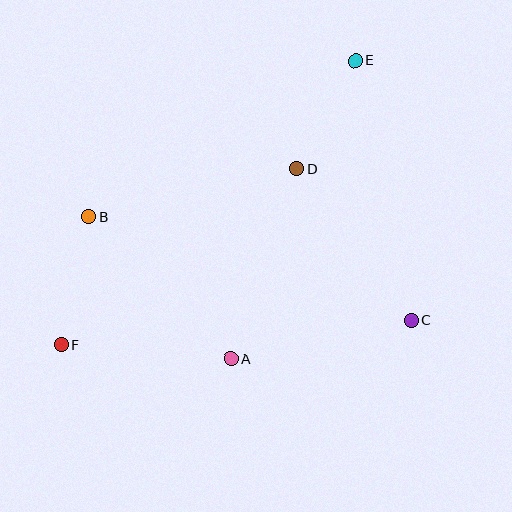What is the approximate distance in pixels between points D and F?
The distance between D and F is approximately 293 pixels.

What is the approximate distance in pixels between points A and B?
The distance between A and B is approximately 201 pixels.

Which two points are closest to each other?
Points D and E are closest to each other.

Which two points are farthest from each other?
Points E and F are farthest from each other.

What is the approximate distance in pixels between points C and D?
The distance between C and D is approximately 190 pixels.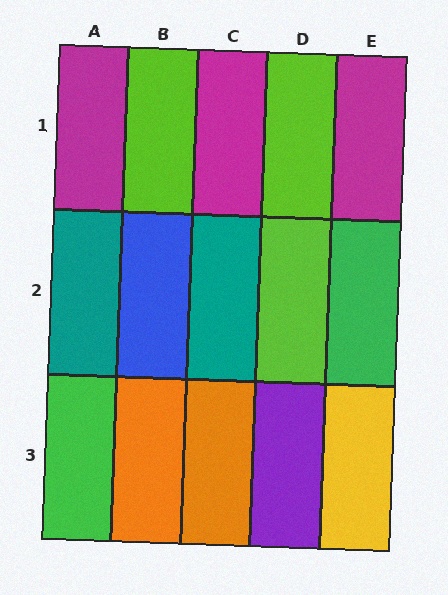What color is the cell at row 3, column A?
Green.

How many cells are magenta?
3 cells are magenta.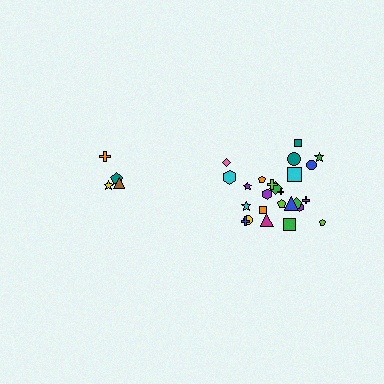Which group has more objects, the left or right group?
The right group.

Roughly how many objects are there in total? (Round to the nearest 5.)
Roughly 30 objects in total.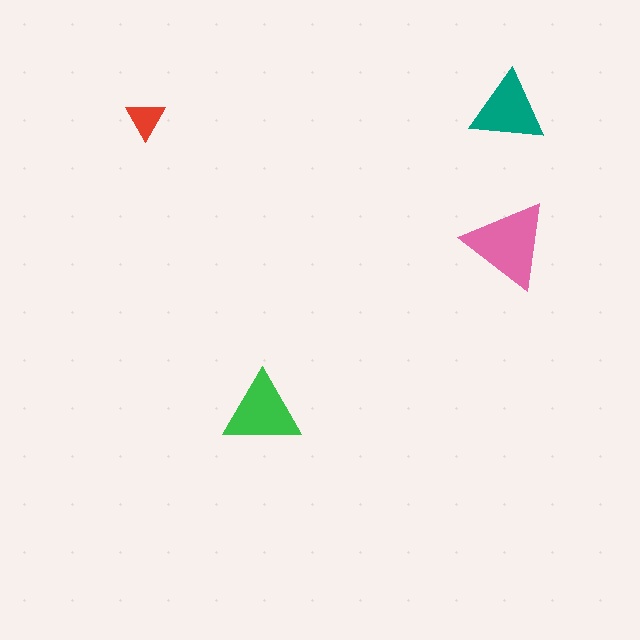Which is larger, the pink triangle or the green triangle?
The pink one.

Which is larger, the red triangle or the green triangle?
The green one.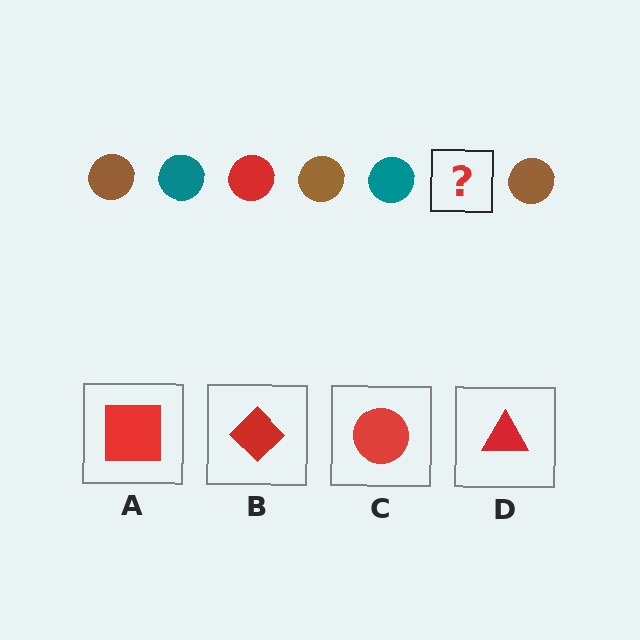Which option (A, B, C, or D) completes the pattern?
C.